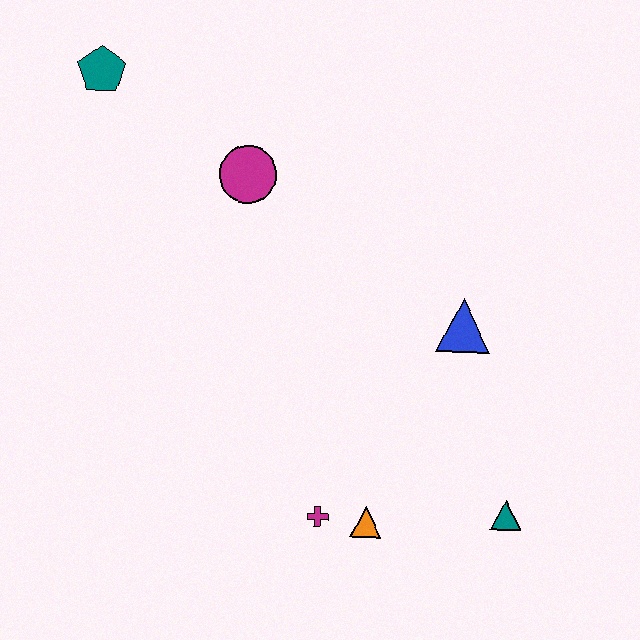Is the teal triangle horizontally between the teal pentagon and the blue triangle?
No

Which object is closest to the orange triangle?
The magenta cross is closest to the orange triangle.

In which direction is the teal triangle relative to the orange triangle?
The teal triangle is to the right of the orange triangle.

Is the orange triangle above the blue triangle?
No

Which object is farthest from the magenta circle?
The teal triangle is farthest from the magenta circle.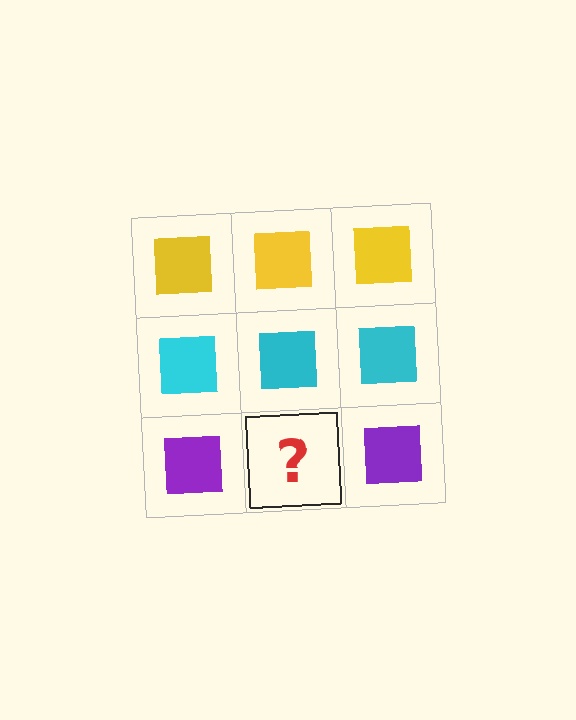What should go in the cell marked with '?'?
The missing cell should contain a purple square.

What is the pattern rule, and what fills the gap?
The rule is that each row has a consistent color. The gap should be filled with a purple square.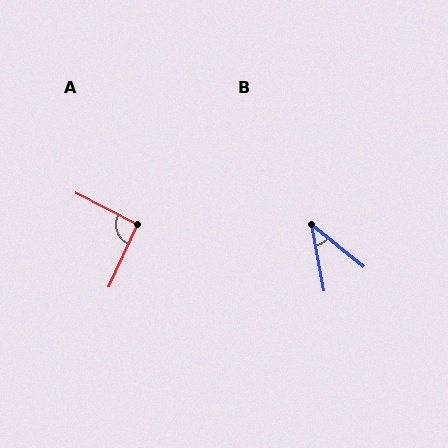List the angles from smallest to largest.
B (40°), A (92°).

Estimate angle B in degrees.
Approximately 40 degrees.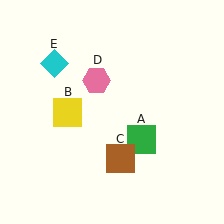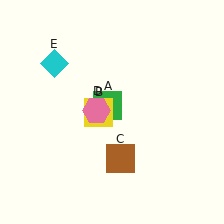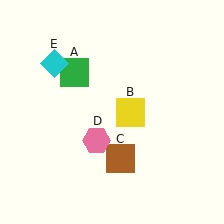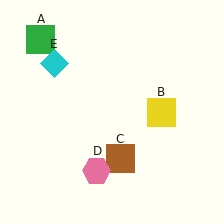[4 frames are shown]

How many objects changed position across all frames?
3 objects changed position: green square (object A), yellow square (object B), pink hexagon (object D).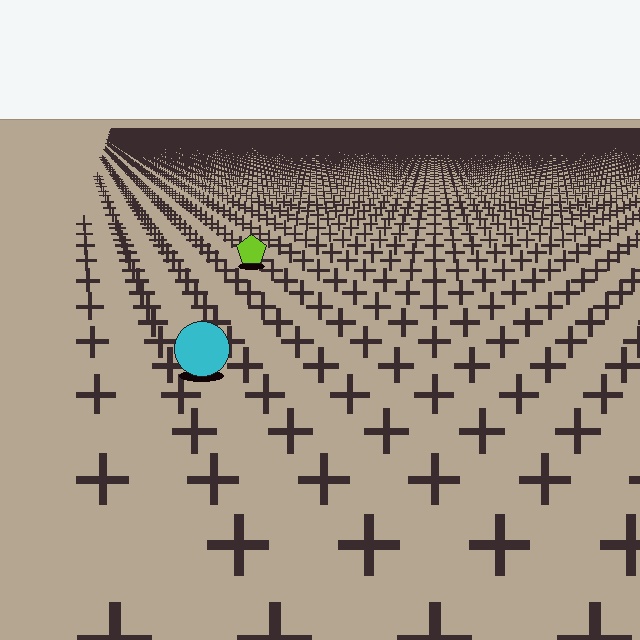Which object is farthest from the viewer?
The lime pentagon is farthest from the viewer. It appears smaller and the ground texture around it is denser.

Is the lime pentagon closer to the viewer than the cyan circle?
No. The cyan circle is closer — you can tell from the texture gradient: the ground texture is coarser near it.